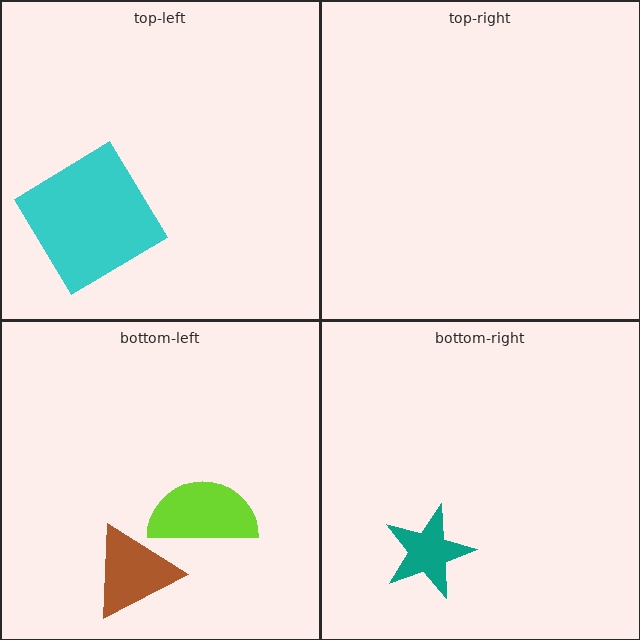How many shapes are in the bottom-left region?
2.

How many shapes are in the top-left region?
1.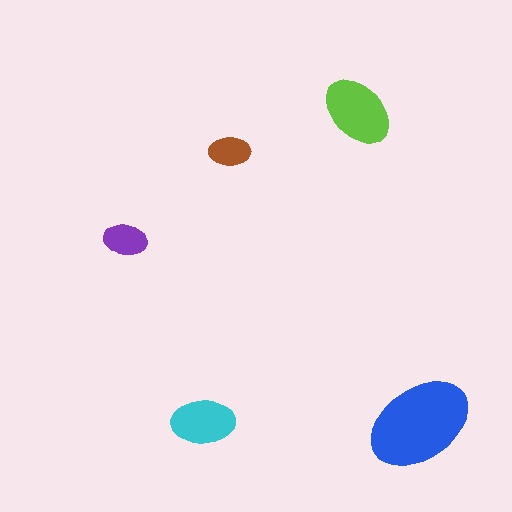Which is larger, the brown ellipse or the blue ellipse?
The blue one.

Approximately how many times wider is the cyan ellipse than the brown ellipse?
About 1.5 times wider.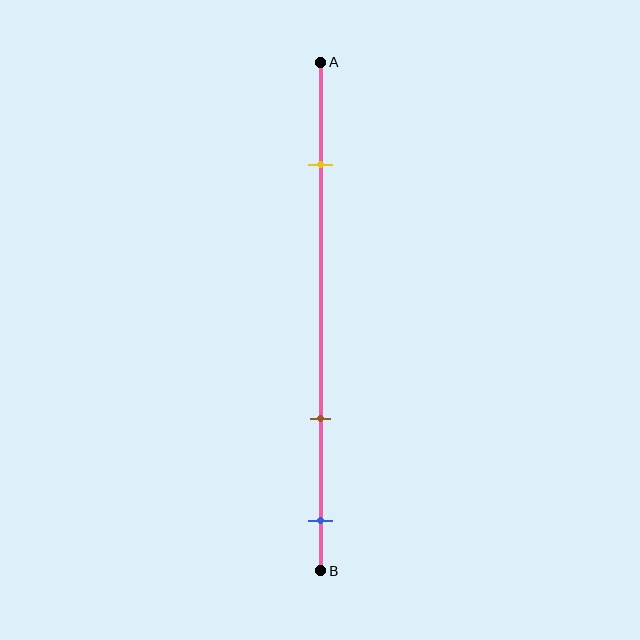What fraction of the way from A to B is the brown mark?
The brown mark is approximately 70% (0.7) of the way from A to B.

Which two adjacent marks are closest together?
The brown and blue marks are the closest adjacent pair.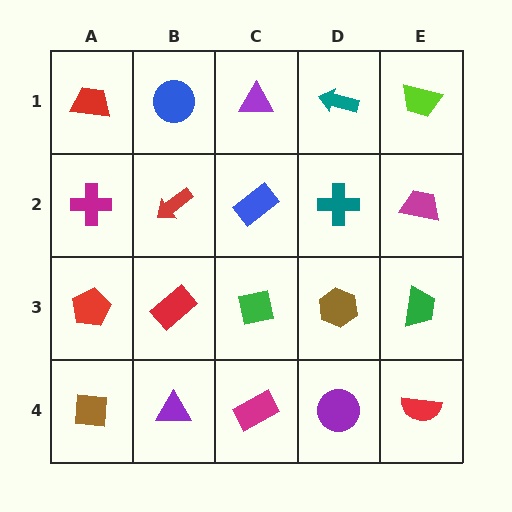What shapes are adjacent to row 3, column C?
A blue rectangle (row 2, column C), a magenta rectangle (row 4, column C), a red rectangle (row 3, column B), a brown hexagon (row 3, column D).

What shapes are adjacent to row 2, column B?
A blue circle (row 1, column B), a red rectangle (row 3, column B), a magenta cross (row 2, column A), a blue rectangle (row 2, column C).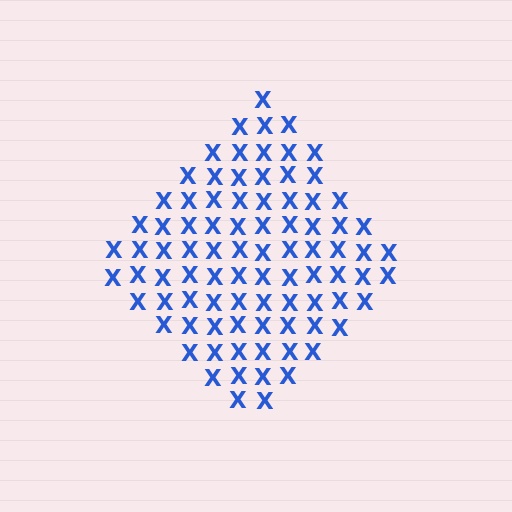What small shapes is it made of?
It is made of small letter X's.